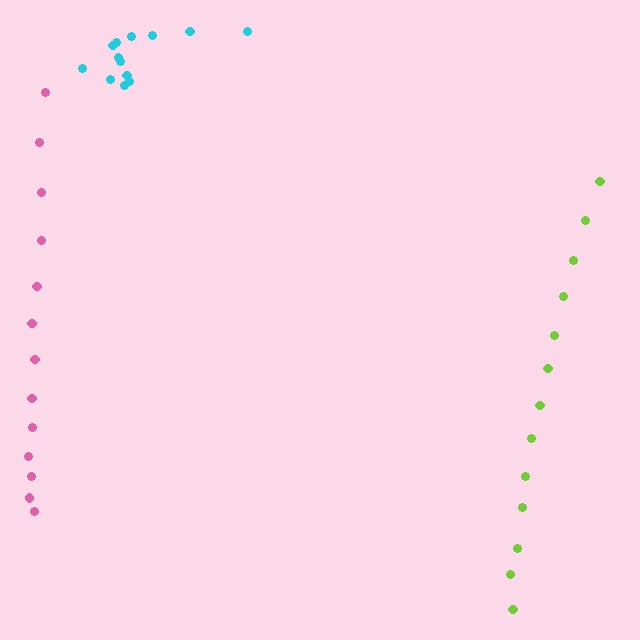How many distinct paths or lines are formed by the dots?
There are 3 distinct paths.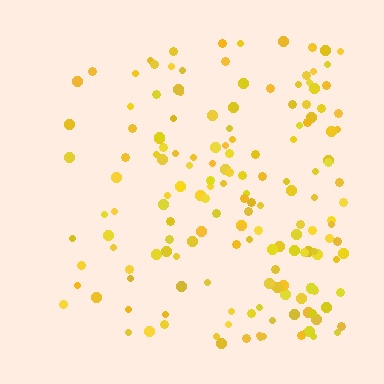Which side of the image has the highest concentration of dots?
The right.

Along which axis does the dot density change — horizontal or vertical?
Horizontal.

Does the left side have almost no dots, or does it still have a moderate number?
Still a moderate number, just noticeably fewer than the right.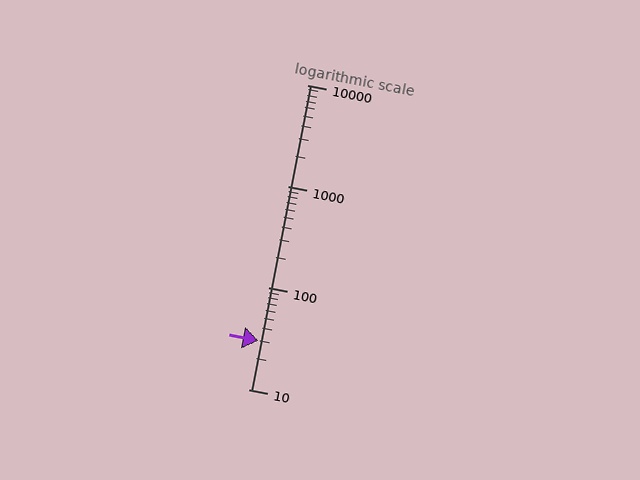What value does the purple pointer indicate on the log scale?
The pointer indicates approximately 30.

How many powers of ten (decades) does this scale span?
The scale spans 3 decades, from 10 to 10000.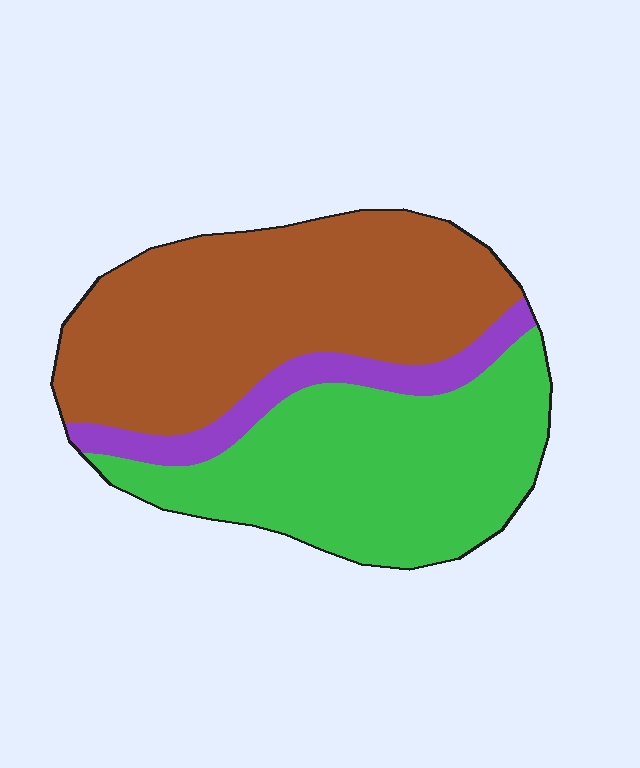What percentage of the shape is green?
Green covers 41% of the shape.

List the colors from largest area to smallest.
From largest to smallest: brown, green, purple.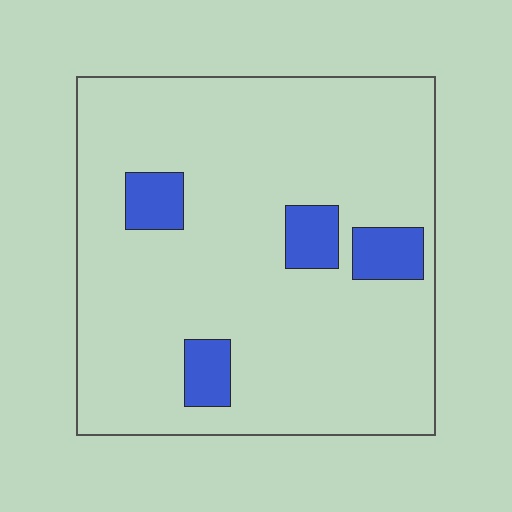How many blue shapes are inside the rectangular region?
4.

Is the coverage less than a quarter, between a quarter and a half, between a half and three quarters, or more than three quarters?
Less than a quarter.